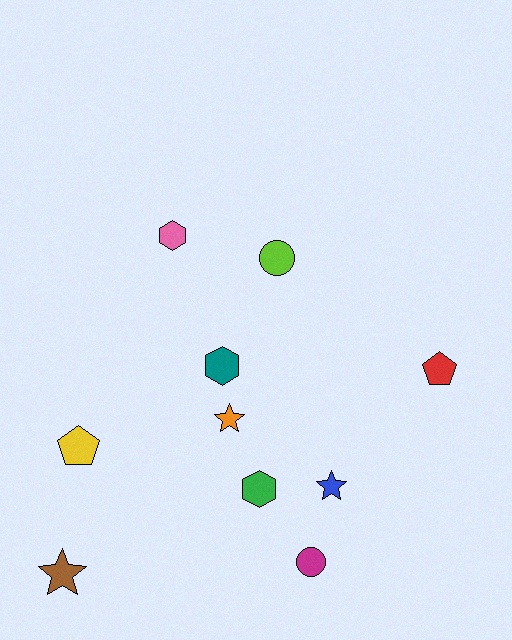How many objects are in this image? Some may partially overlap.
There are 10 objects.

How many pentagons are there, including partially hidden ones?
There are 2 pentagons.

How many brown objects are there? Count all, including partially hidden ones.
There is 1 brown object.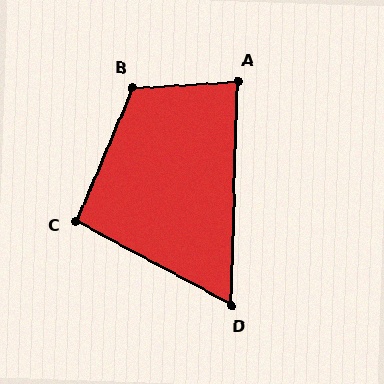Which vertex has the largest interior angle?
B, at approximately 116 degrees.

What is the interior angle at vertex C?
Approximately 95 degrees (obtuse).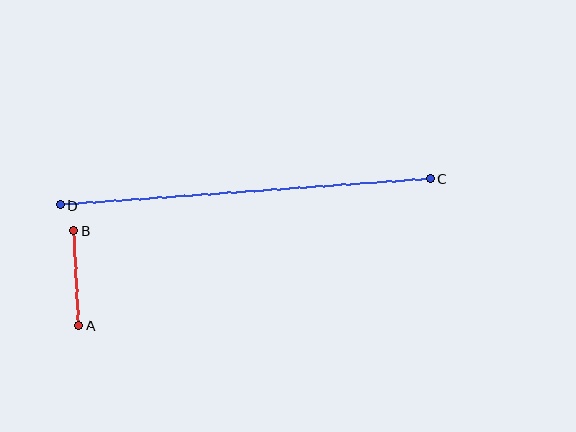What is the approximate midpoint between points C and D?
The midpoint is at approximately (245, 192) pixels.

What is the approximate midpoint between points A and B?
The midpoint is at approximately (76, 278) pixels.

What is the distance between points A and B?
The distance is approximately 95 pixels.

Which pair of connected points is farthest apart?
Points C and D are farthest apart.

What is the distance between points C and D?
The distance is approximately 370 pixels.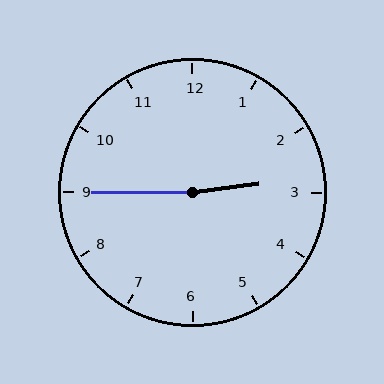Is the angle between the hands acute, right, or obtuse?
It is obtuse.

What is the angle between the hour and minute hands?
Approximately 172 degrees.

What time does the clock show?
2:45.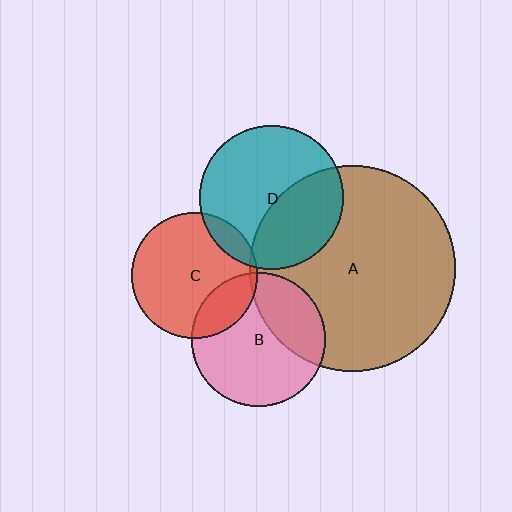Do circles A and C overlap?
Yes.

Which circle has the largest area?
Circle A (brown).